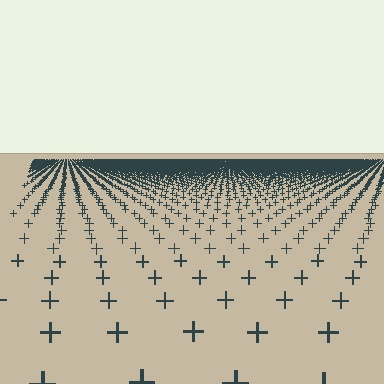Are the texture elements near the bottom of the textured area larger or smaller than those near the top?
Larger. Near the bottom, elements are closer to the viewer and appear at a bigger on-screen size.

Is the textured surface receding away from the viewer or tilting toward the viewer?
The surface is receding away from the viewer. Texture elements get smaller and denser toward the top.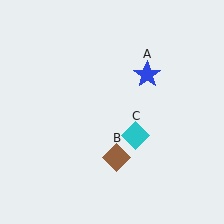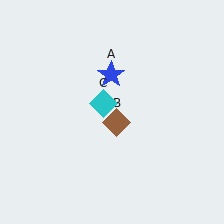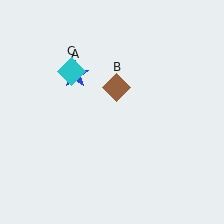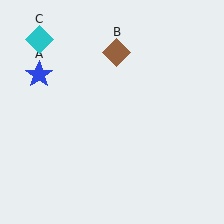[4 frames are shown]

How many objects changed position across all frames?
3 objects changed position: blue star (object A), brown diamond (object B), cyan diamond (object C).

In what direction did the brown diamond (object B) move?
The brown diamond (object B) moved up.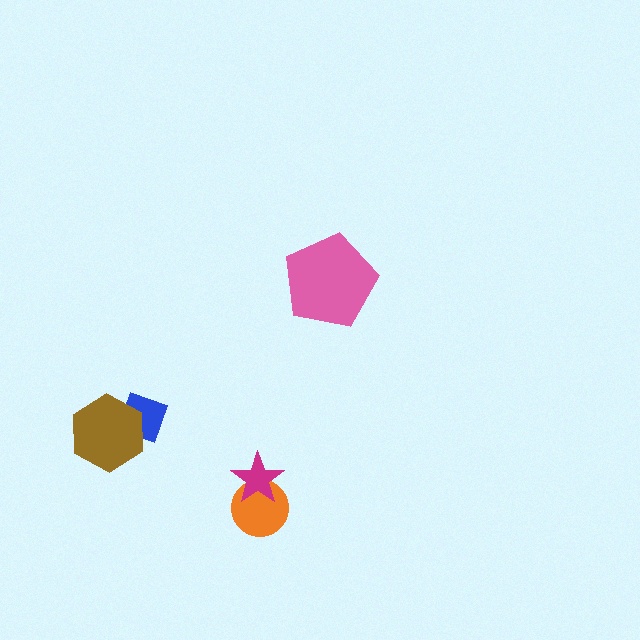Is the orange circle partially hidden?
Yes, it is partially covered by another shape.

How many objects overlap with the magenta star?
1 object overlaps with the magenta star.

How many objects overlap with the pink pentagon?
0 objects overlap with the pink pentagon.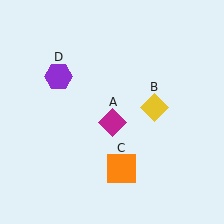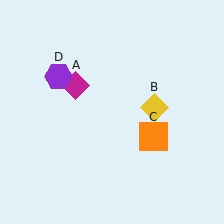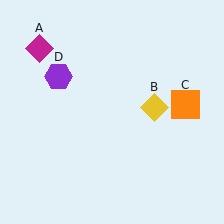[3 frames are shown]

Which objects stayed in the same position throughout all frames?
Yellow diamond (object B) and purple hexagon (object D) remained stationary.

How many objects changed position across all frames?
2 objects changed position: magenta diamond (object A), orange square (object C).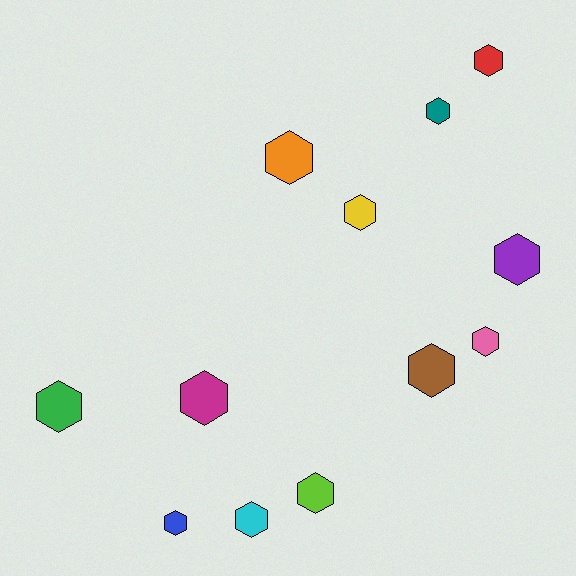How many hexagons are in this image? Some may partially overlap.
There are 12 hexagons.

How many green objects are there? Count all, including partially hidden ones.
There is 1 green object.